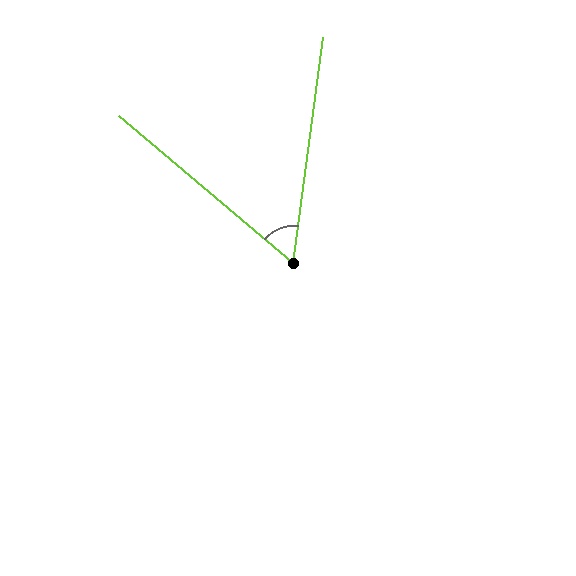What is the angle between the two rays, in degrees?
Approximately 57 degrees.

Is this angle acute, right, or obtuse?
It is acute.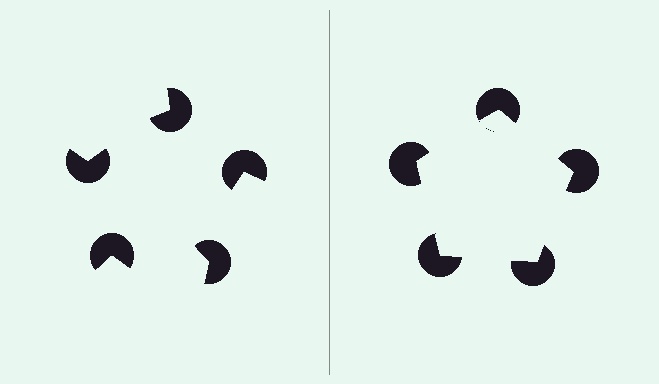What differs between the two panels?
The pac-man discs are positioned identically on both sides; only the wedge orientations differ. On the right they align to a pentagon; on the left they are misaligned.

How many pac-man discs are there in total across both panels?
10 — 5 on each side.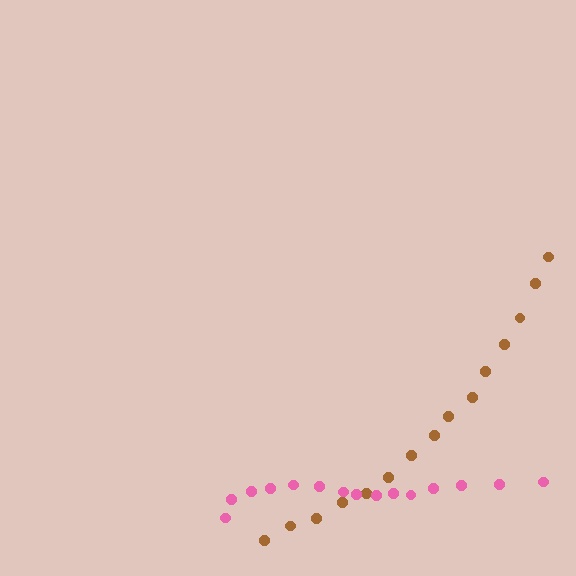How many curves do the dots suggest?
There are 2 distinct paths.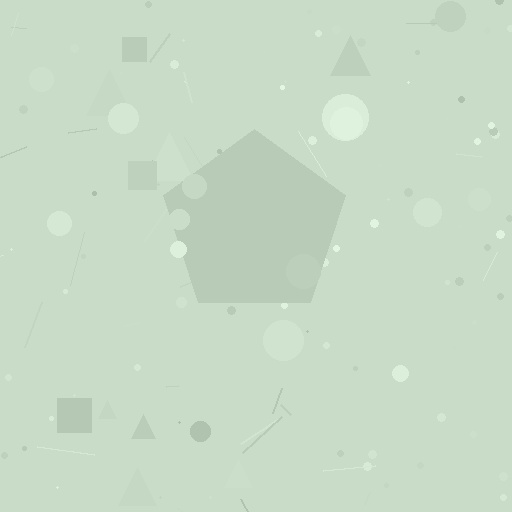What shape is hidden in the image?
A pentagon is hidden in the image.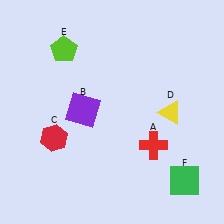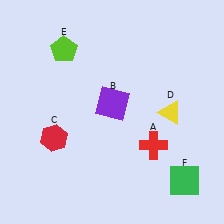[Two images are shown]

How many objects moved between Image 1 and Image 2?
1 object moved between the two images.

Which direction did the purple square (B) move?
The purple square (B) moved right.